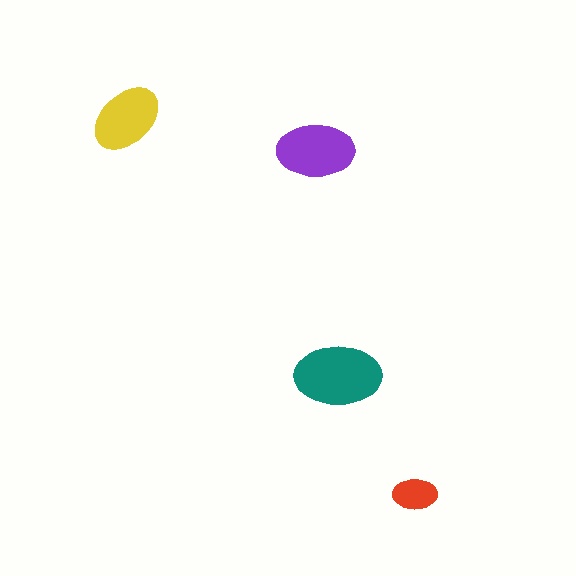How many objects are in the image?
There are 4 objects in the image.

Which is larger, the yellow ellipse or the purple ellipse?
The purple one.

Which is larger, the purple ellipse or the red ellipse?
The purple one.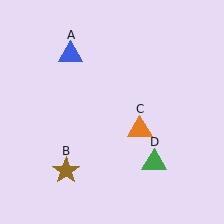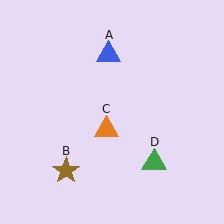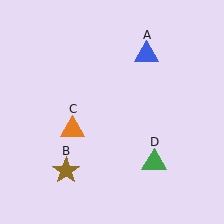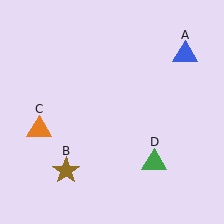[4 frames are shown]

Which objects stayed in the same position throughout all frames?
Brown star (object B) and green triangle (object D) remained stationary.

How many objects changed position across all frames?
2 objects changed position: blue triangle (object A), orange triangle (object C).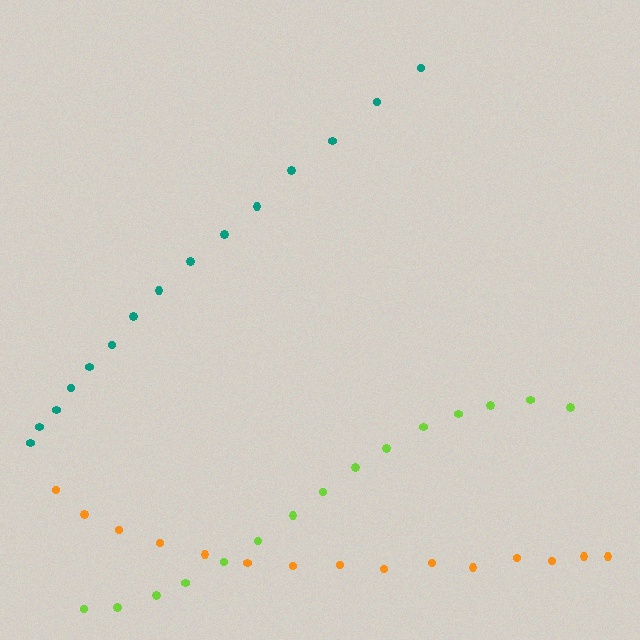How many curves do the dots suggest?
There are 3 distinct paths.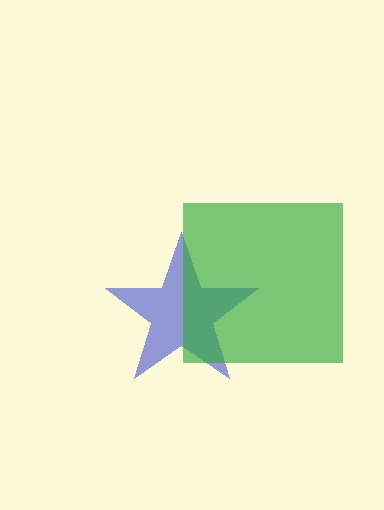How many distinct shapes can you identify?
There are 2 distinct shapes: a blue star, a green square.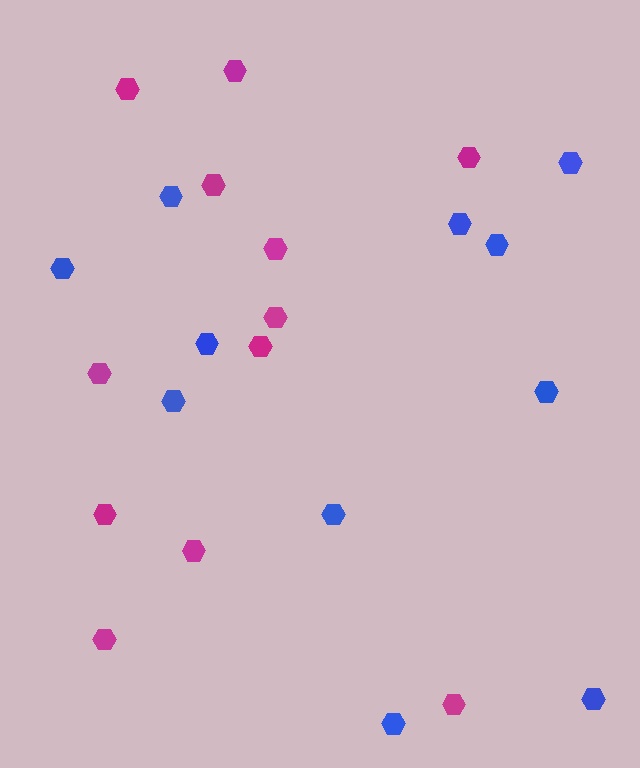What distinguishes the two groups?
There are 2 groups: one group of blue hexagons (11) and one group of magenta hexagons (12).